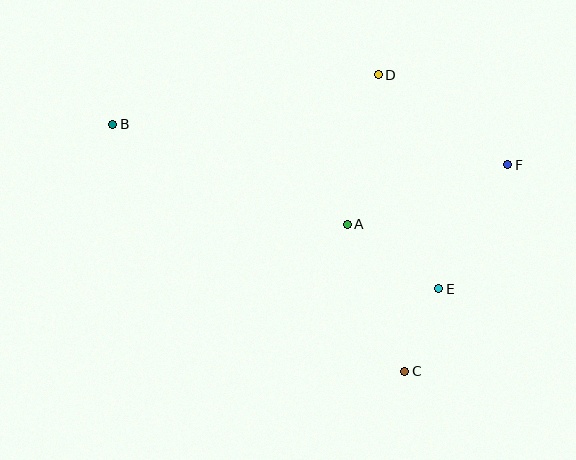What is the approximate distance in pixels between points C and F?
The distance between C and F is approximately 231 pixels.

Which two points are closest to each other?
Points C and E are closest to each other.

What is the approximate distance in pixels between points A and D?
The distance between A and D is approximately 153 pixels.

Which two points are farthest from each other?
Points B and F are farthest from each other.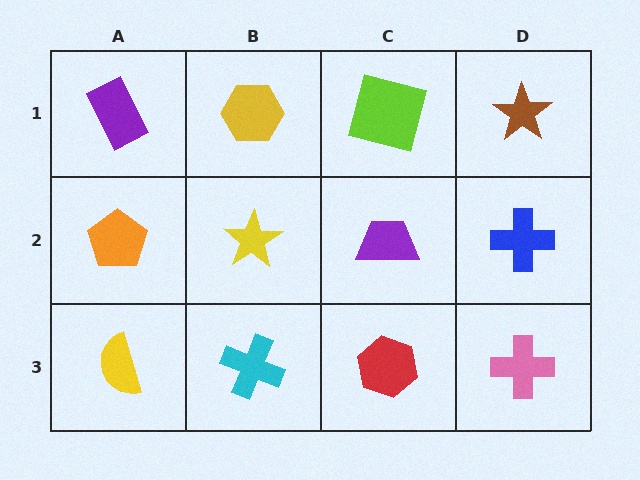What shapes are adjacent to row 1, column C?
A purple trapezoid (row 2, column C), a yellow hexagon (row 1, column B), a brown star (row 1, column D).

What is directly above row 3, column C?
A purple trapezoid.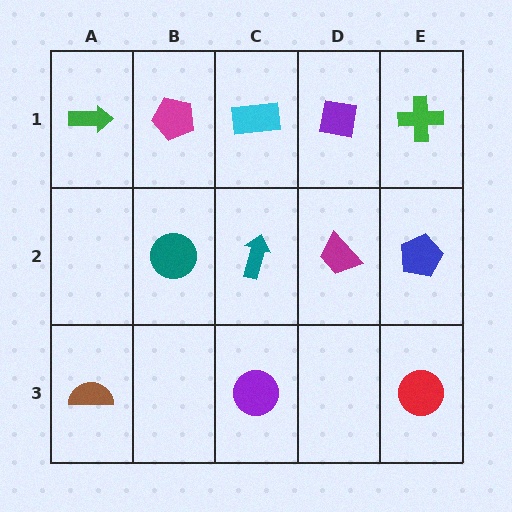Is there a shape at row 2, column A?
No, that cell is empty.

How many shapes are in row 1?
5 shapes.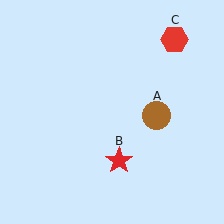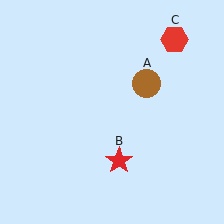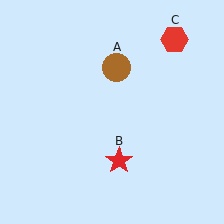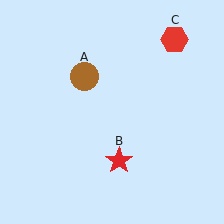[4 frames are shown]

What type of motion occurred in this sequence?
The brown circle (object A) rotated counterclockwise around the center of the scene.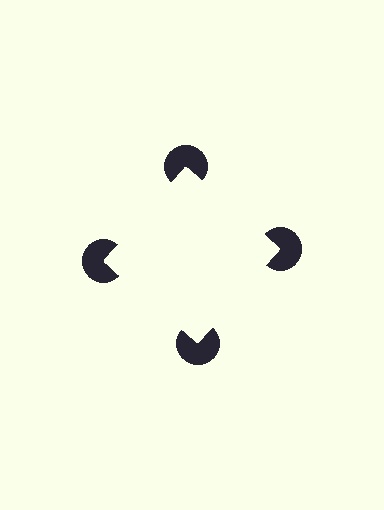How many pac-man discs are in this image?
There are 4 — one at each vertex of the illusory square.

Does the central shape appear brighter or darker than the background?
It typically appears slightly brighter than the background, even though no actual brightness change is drawn.